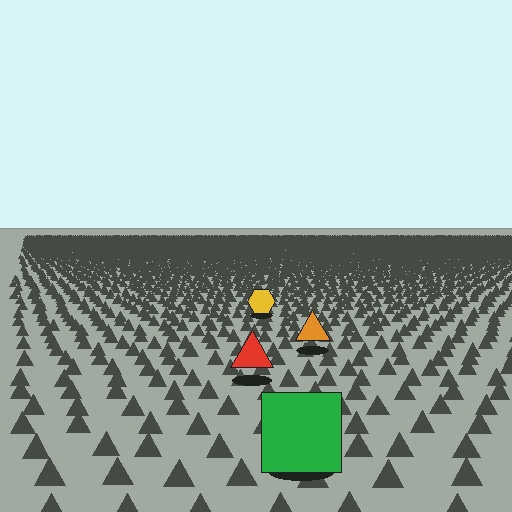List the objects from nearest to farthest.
From nearest to farthest: the green square, the red triangle, the orange triangle, the yellow hexagon.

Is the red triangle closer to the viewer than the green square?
No. The green square is closer — you can tell from the texture gradient: the ground texture is coarser near it.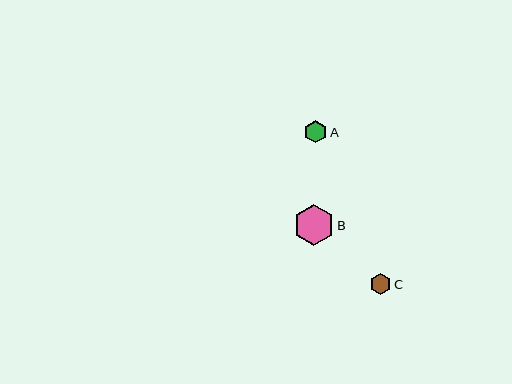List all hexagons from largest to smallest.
From largest to smallest: B, A, C.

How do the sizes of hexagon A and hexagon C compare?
Hexagon A and hexagon C are approximately the same size.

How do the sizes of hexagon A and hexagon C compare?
Hexagon A and hexagon C are approximately the same size.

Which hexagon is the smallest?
Hexagon C is the smallest with a size of approximately 21 pixels.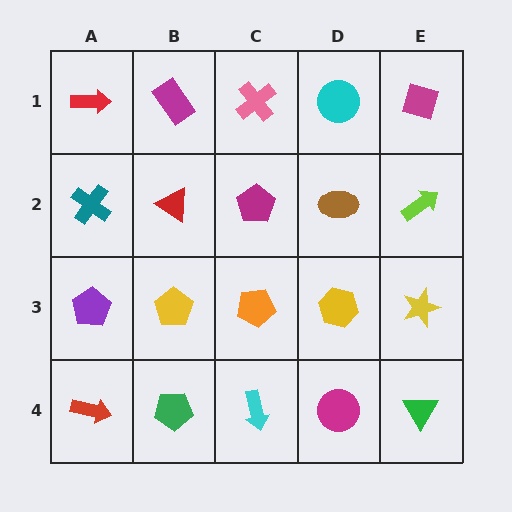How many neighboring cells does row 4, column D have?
3.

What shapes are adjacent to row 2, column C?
A pink cross (row 1, column C), an orange pentagon (row 3, column C), a red triangle (row 2, column B), a brown ellipse (row 2, column D).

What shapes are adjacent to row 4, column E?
A yellow star (row 3, column E), a magenta circle (row 4, column D).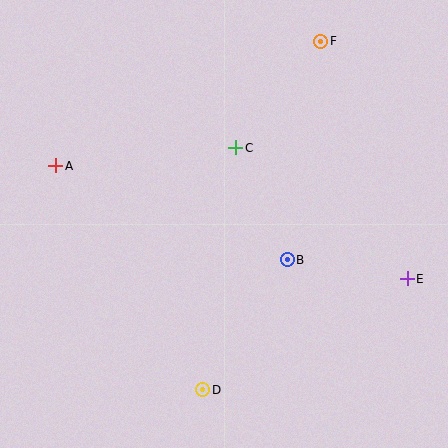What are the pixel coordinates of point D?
Point D is at (203, 390).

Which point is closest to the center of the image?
Point B at (287, 260) is closest to the center.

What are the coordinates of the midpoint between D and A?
The midpoint between D and A is at (129, 278).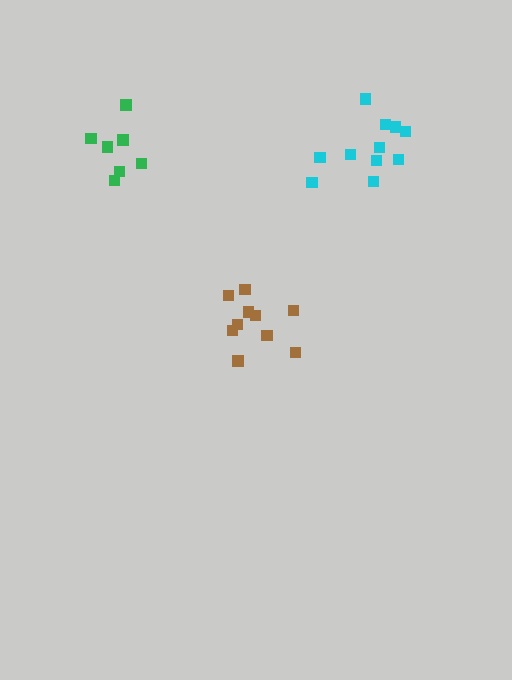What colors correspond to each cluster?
The clusters are colored: cyan, green, brown.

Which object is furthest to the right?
The cyan cluster is rightmost.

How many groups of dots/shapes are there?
There are 3 groups.